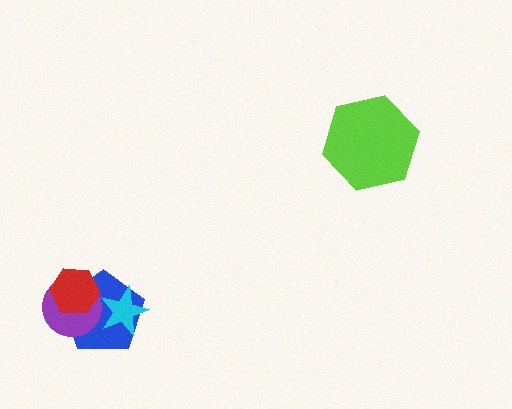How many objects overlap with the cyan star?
1 object overlaps with the cyan star.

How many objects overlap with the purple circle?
2 objects overlap with the purple circle.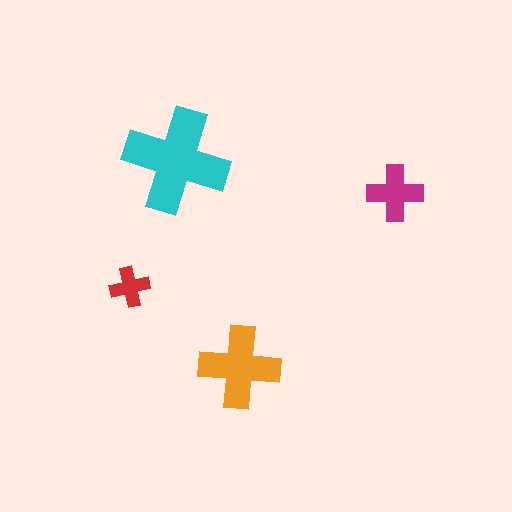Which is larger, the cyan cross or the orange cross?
The cyan one.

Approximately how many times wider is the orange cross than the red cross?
About 2 times wider.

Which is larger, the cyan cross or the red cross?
The cyan one.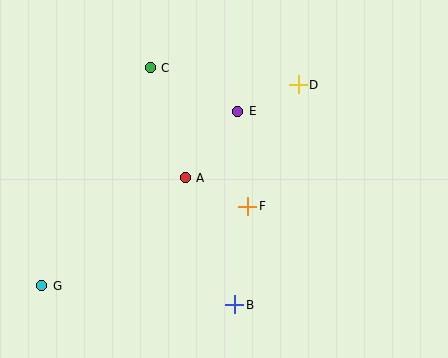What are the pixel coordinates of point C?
Point C is at (150, 68).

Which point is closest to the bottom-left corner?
Point G is closest to the bottom-left corner.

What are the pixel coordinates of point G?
Point G is at (42, 286).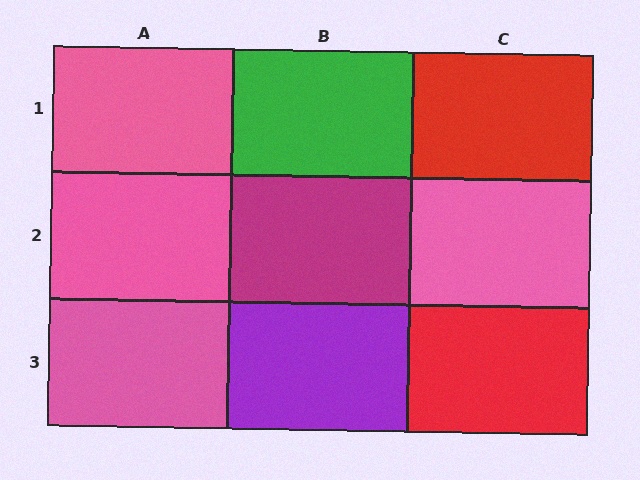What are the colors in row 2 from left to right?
Pink, magenta, pink.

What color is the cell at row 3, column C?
Red.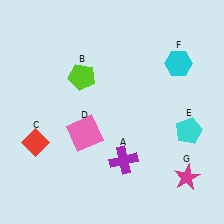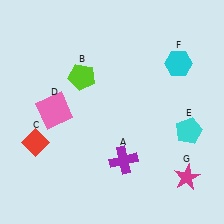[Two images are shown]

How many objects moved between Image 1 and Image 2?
1 object moved between the two images.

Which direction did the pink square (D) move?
The pink square (D) moved left.